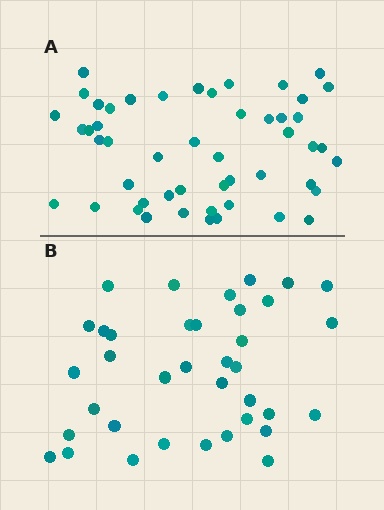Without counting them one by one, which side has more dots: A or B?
Region A (the top region) has more dots.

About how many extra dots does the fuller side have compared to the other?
Region A has approximately 15 more dots than region B.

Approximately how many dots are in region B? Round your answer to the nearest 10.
About 40 dots. (The exact count is 37, which rounds to 40.)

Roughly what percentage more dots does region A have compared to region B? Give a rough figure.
About 35% more.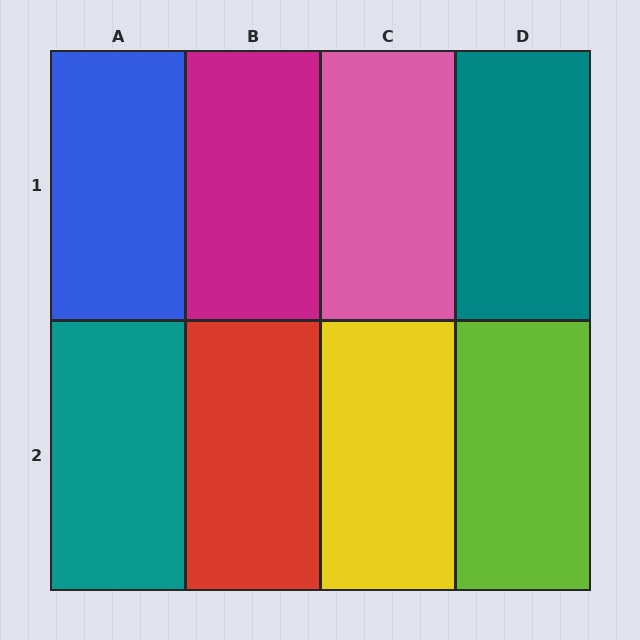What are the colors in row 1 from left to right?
Blue, magenta, pink, teal.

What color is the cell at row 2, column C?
Yellow.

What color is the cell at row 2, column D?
Lime.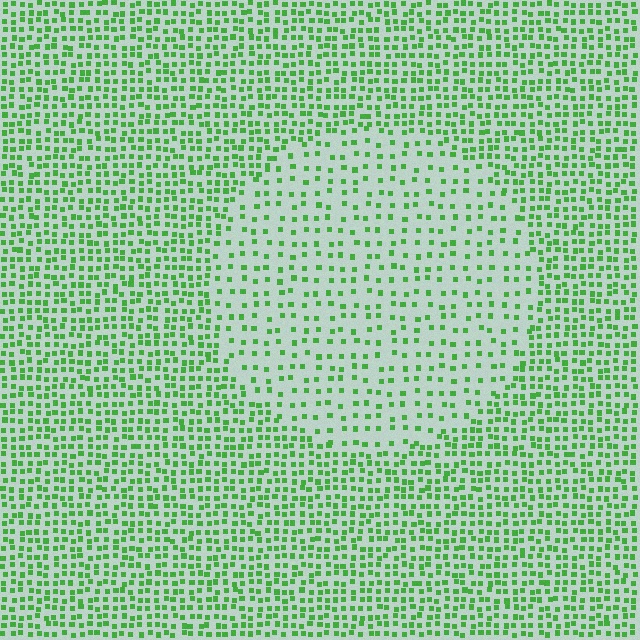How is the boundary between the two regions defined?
The boundary is defined by a change in element density (approximately 2.1x ratio). All elements are the same color, size, and shape.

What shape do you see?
I see a circle.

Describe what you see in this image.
The image contains small green elements arranged at two different densities. A circle-shaped region is visible where the elements are less densely packed than the surrounding area.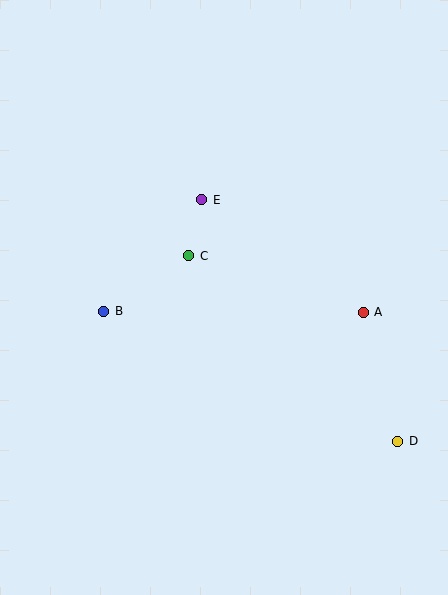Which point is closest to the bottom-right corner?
Point D is closest to the bottom-right corner.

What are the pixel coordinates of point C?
Point C is at (189, 256).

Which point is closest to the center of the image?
Point C at (189, 256) is closest to the center.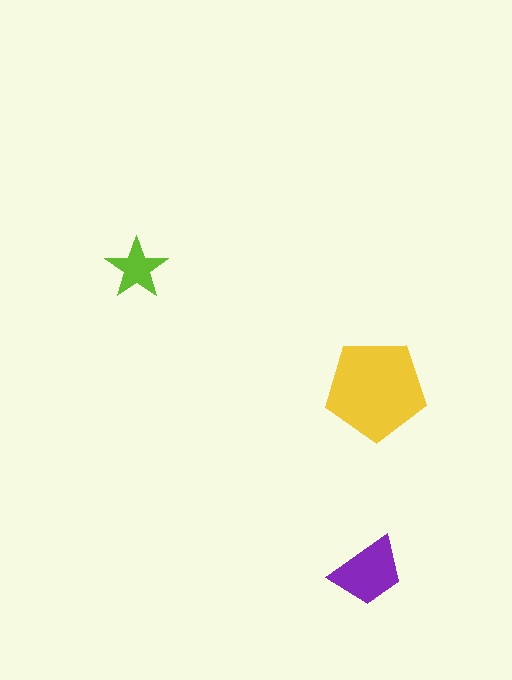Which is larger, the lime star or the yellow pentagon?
The yellow pentagon.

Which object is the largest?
The yellow pentagon.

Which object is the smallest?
The lime star.